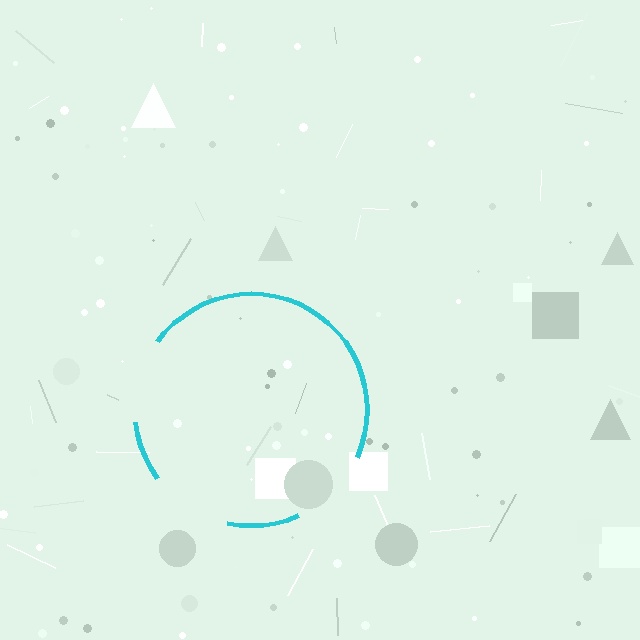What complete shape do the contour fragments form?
The contour fragments form a circle.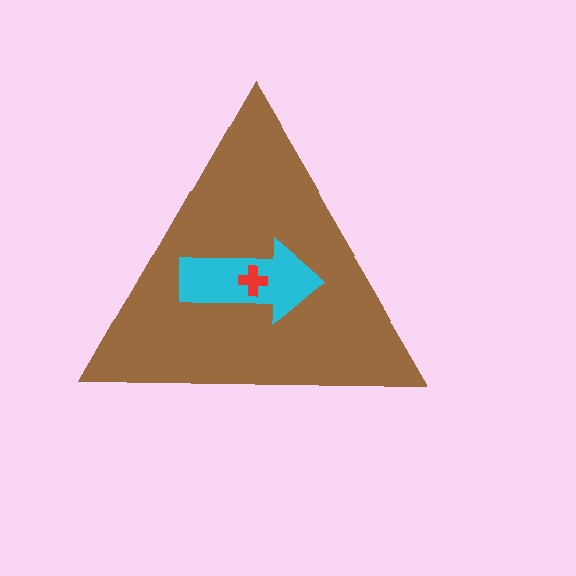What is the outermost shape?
The brown triangle.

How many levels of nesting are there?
3.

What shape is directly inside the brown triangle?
The cyan arrow.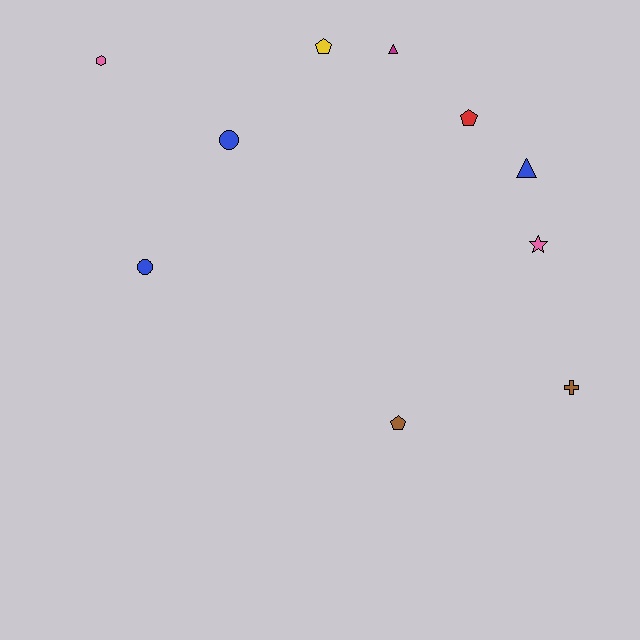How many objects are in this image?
There are 10 objects.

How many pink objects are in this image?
There are 2 pink objects.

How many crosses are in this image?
There is 1 cross.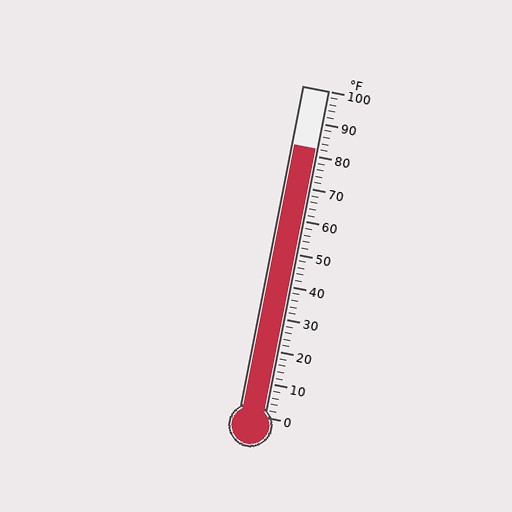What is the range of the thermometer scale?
The thermometer scale ranges from 0°F to 100°F.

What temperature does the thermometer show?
The thermometer shows approximately 82°F.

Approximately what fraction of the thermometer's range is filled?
The thermometer is filled to approximately 80% of its range.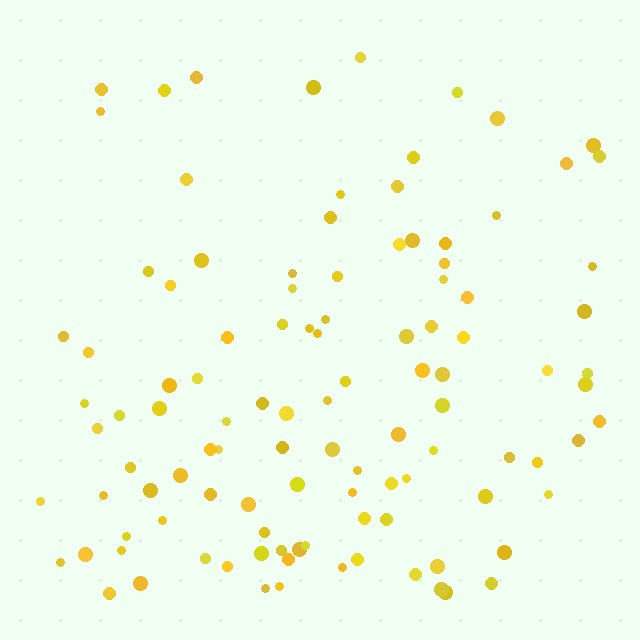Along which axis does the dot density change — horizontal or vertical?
Vertical.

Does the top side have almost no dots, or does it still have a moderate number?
Still a moderate number, just noticeably fewer than the bottom.